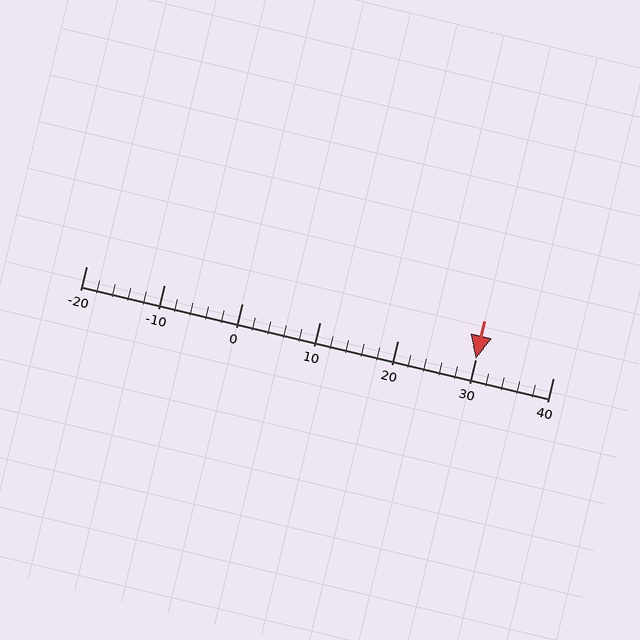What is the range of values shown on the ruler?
The ruler shows values from -20 to 40.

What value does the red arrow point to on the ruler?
The red arrow points to approximately 30.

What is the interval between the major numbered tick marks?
The major tick marks are spaced 10 units apart.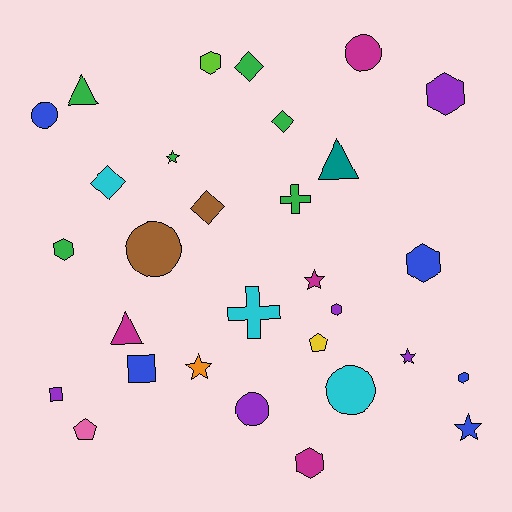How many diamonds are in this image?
There are 4 diamonds.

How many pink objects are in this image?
There is 1 pink object.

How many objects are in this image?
There are 30 objects.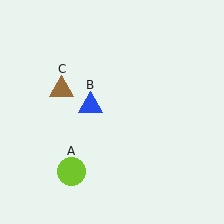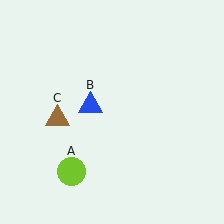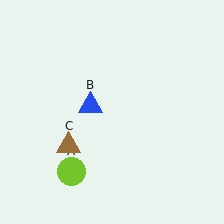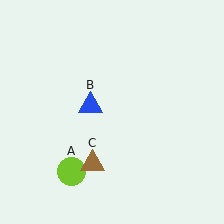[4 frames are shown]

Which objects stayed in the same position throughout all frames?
Lime circle (object A) and blue triangle (object B) remained stationary.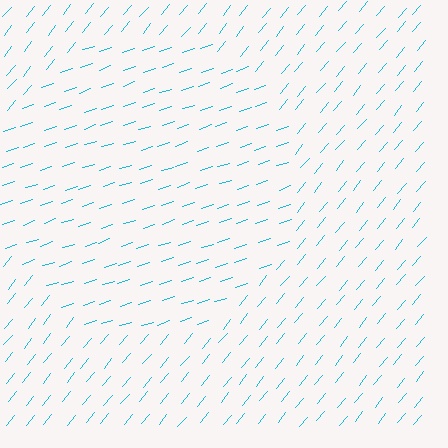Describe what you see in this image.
The image is filled with small cyan line segments. A circle region in the image has lines oriented differently from the surrounding lines, creating a visible texture boundary.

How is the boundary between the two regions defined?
The boundary is defined purely by a change in line orientation (approximately 32 degrees difference). All lines are the same color and thickness.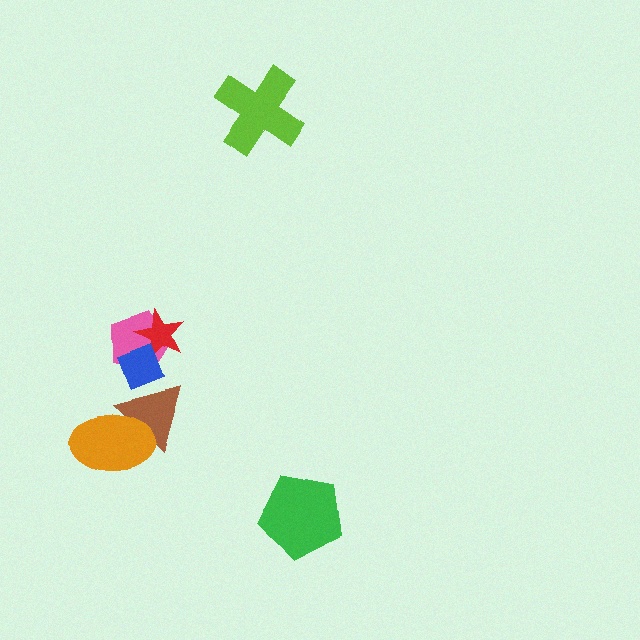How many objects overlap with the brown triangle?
2 objects overlap with the brown triangle.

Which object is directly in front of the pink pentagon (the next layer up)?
The red star is directly in front of the pink pentagon.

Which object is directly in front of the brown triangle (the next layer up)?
The blue diamond is directly in front of the brown triangle.